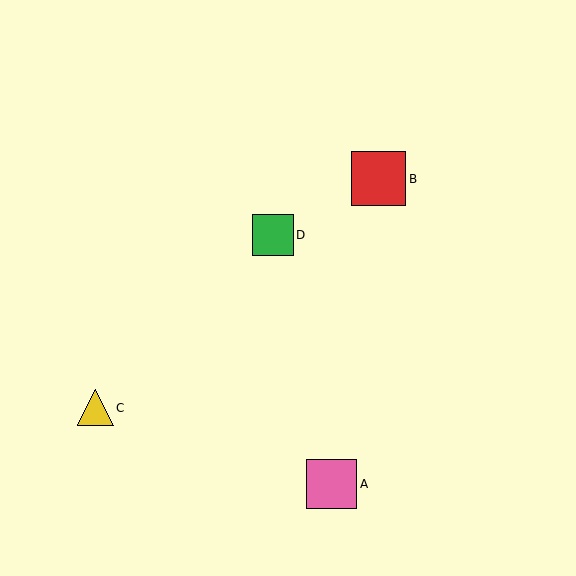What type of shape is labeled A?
Shape A is a pink square.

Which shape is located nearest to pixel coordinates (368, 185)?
The red square (labeled B) at (379, 179) is nearest to that location.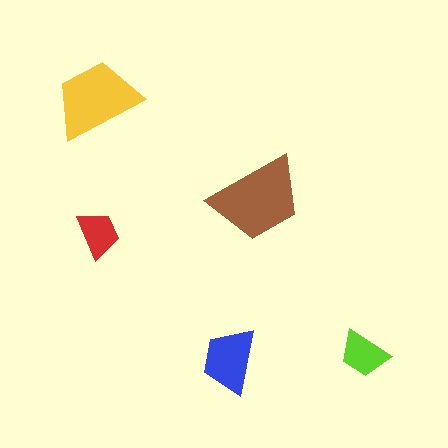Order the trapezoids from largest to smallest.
the brown one, the yellow one, the blue one, the lime one, the red one.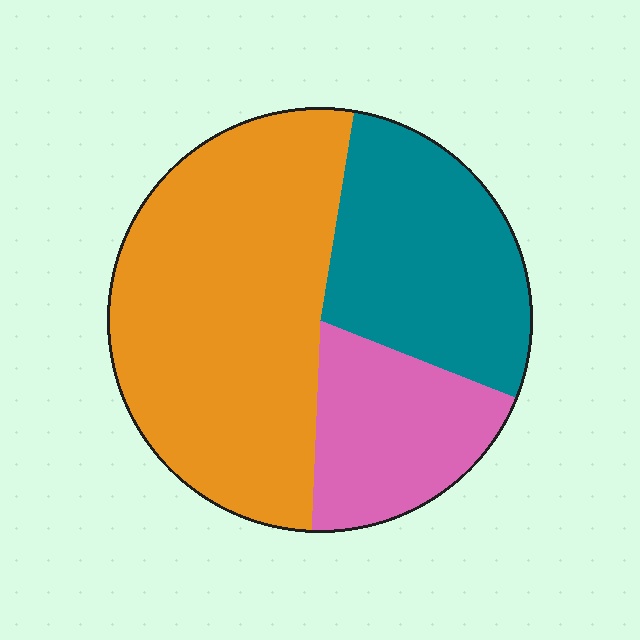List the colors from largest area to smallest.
From largest to smallest: orange, teal, pink.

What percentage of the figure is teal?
Teal covers roughly 30% of the figure.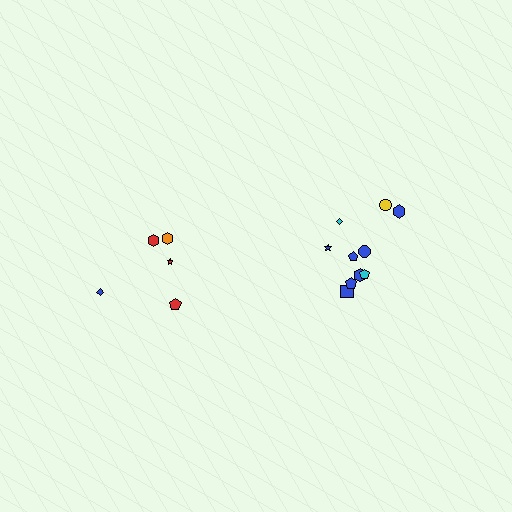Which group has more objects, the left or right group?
The right group.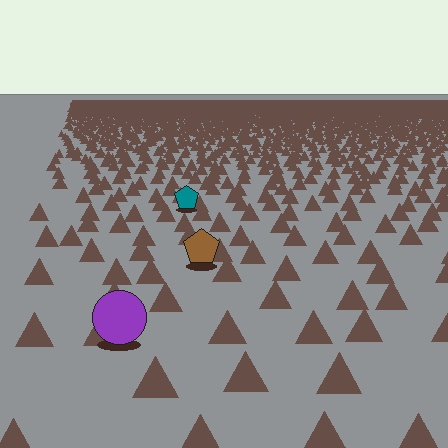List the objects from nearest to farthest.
From nearest to farthest: the purple circle, the brown pentagon, the teal pentagon.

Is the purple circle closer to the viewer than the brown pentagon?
Yes. The purple circle is closer — you can tell from the texture gradient: the ground texture is coarser near it.